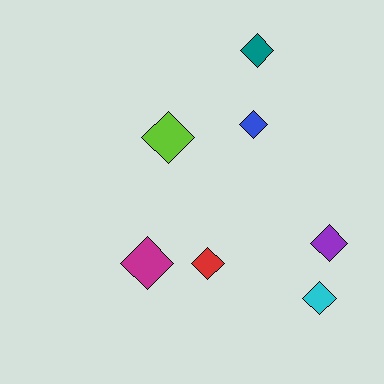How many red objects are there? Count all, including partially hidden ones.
There is 1 red object.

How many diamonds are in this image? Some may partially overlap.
There are 7 diamonds.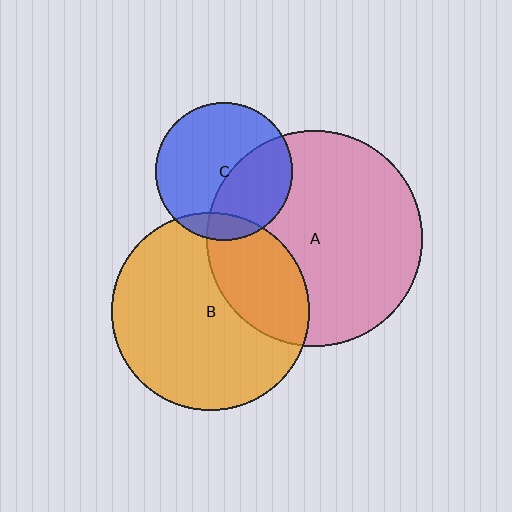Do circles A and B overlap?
Yes.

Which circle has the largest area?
Circle A (pink).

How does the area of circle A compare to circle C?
Approximately 2.5 times.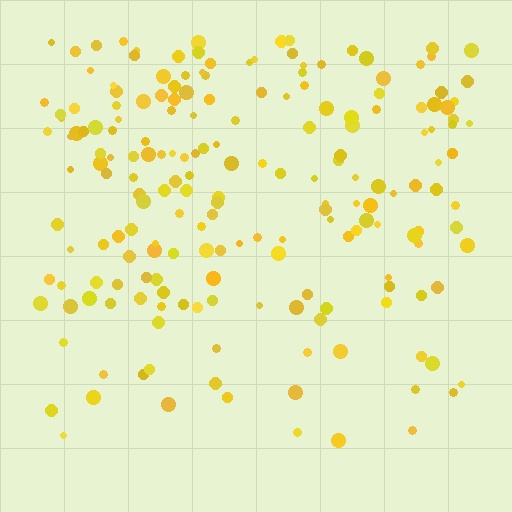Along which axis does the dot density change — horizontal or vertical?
Vertical.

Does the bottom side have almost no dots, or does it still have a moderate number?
Still a moderate number, just noticeably fewer than the top.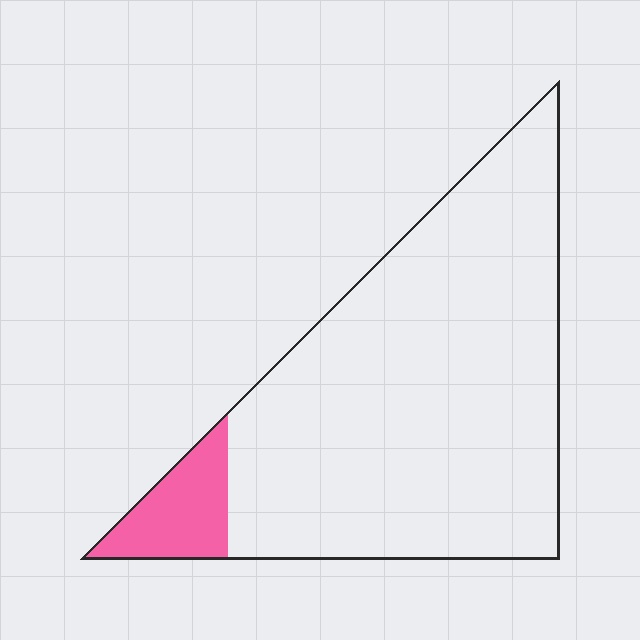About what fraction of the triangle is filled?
About one tenth (1/10).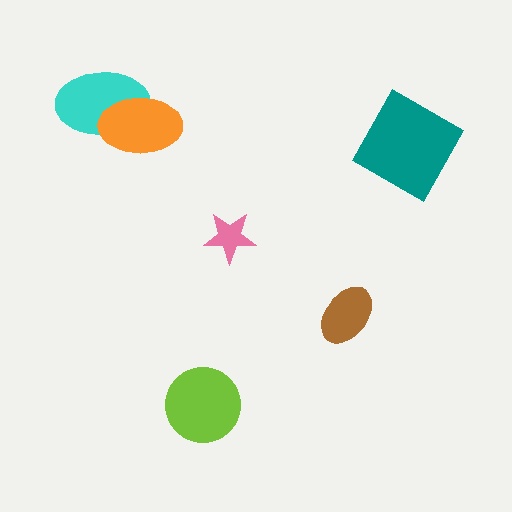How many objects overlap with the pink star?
0 objects overlap with the pink star.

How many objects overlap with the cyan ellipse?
1 object overlaps with the cyan ellipse.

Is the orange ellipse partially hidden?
No, no other shape covers it.